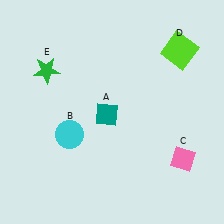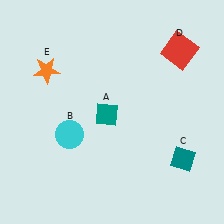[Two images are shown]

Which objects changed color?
C changed from pink to teal. D changed from lime to red. E changed from green to orange.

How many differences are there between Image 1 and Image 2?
There are 3 differences between the two images.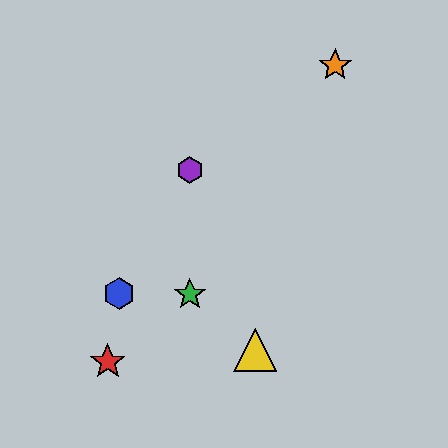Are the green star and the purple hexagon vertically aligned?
Yes, both are at x≈190.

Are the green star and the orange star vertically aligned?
No, the green star is at x≈190 and the orange star is at x≈335.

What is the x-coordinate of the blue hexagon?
The blue hexagon is at x≈119.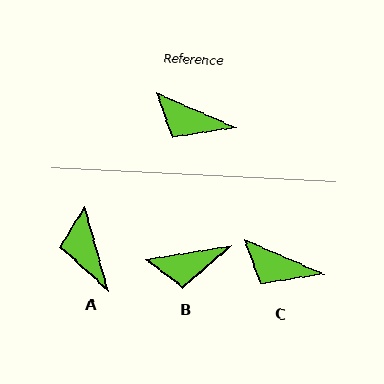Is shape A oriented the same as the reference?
No, it is off by about 50 degrees.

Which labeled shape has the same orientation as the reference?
C.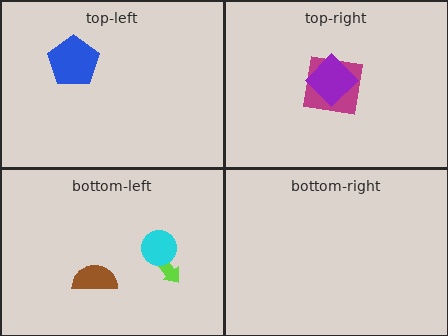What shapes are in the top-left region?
The blue pentagon.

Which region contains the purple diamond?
The top-right region.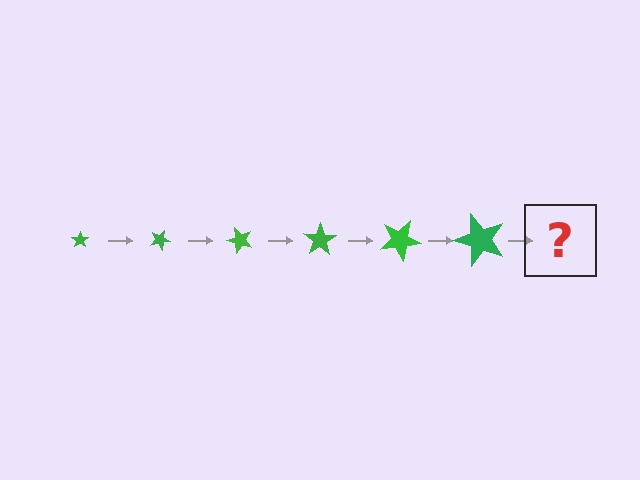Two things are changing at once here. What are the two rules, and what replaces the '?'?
The two rules are that the star grows larger each step and it rotates 25 degrees each step. The '?' should be a star, larger than the previous one and rotated 150 degrees from the start.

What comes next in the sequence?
The next element should be a star, larger than the previous one and rotated 150 degrees from the start.